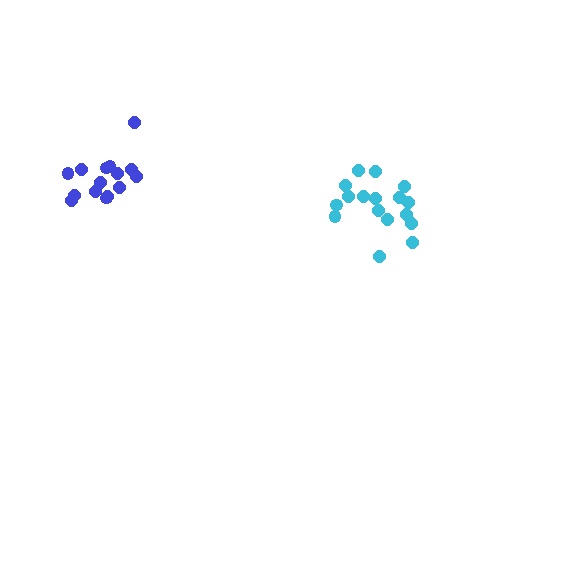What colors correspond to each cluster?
The clusters are colored: cyan, blue.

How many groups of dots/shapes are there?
There are 2 groups.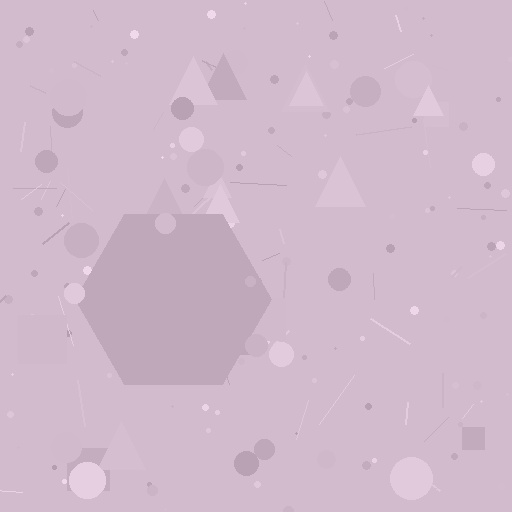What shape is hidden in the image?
A hexagon is hidden in the image.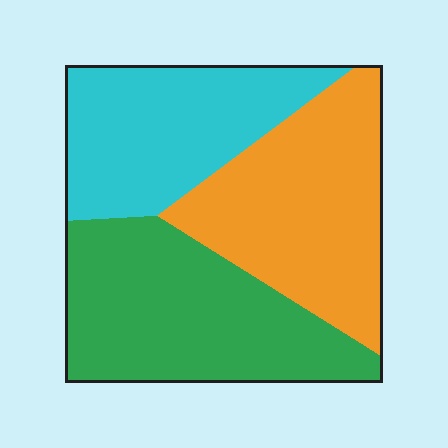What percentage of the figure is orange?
Orange covers 35% of the figure.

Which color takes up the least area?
Cyan, at roughly 30%.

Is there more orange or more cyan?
Orange.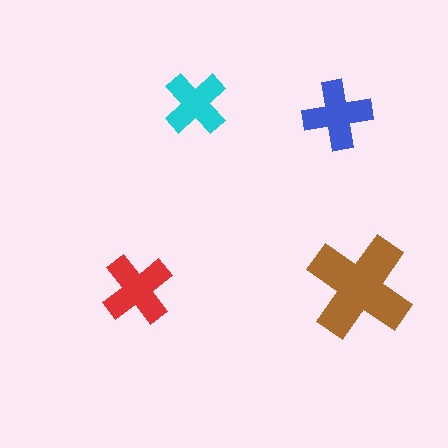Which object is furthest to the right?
The brown cross is rightmost.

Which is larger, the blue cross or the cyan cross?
The blue one.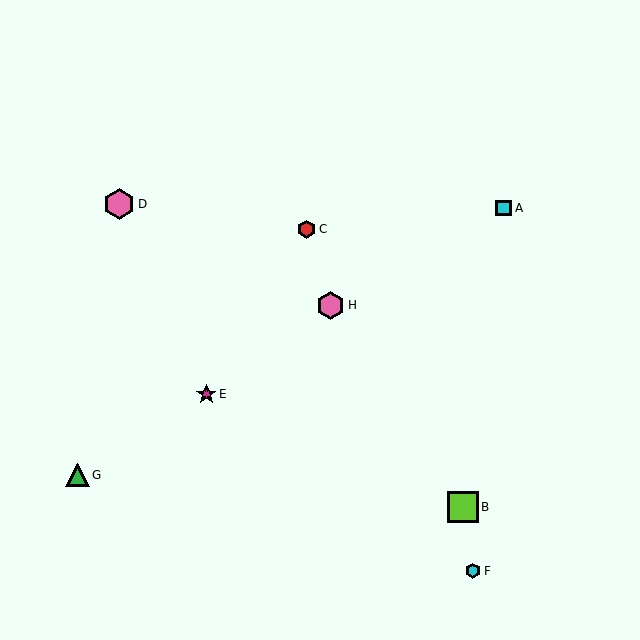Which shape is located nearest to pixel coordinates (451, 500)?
The lime square (labeled B) at (463, 507) is nearest to that location.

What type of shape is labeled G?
Shape G is a green triangle.